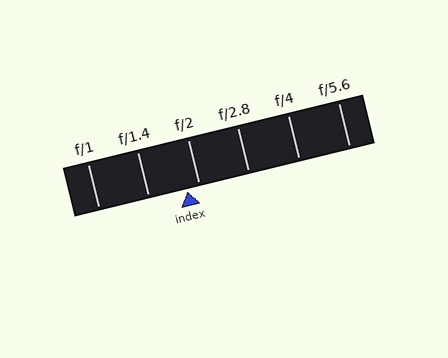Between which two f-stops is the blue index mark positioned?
The index mark is between f/1.4 and f/2.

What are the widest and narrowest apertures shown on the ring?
The widest aperture shown is f/1 and the narrowest is f/5.6.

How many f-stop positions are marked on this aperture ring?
There are 6 f-stop positions marked.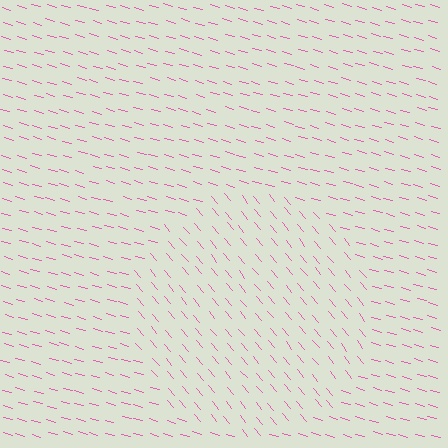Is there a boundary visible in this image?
Yes, there is a texture boundary formed by a change in line orientation.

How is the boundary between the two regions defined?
The boundary is defined purely by a change in line orientation (approximately 34 degrees difference). All lines are the same color and thickness.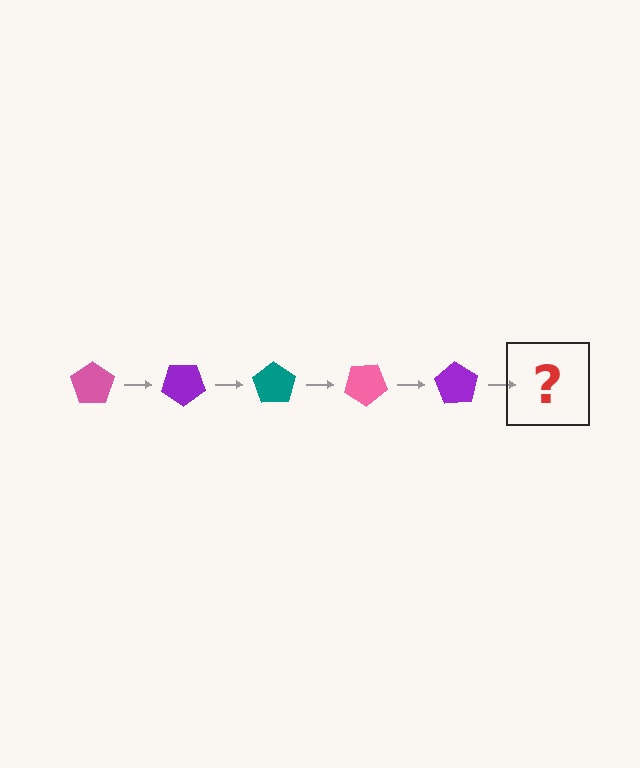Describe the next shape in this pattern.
It should be a teal pentagon, rotated 175 degrees from the start.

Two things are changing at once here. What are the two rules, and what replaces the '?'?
The two rules are that it rotates 35 degrees each step and the color cycles through pink, purple, and teal. The '?' should be a teal pentagon, rotated 175 degrees from the start.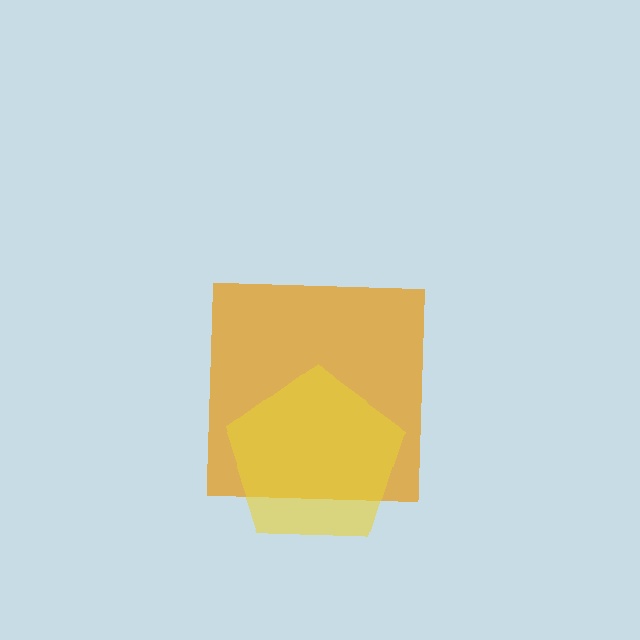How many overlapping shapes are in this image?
There are 2 overlapping shapes in the image.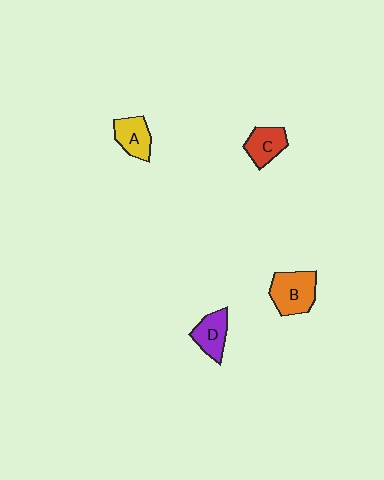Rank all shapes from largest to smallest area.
From largest to smallest: B (orange), D (purple), A (yellow), C (red).